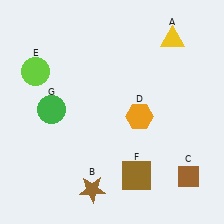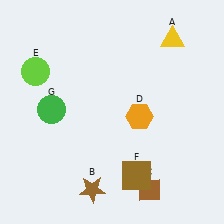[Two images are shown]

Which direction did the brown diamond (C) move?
The brown diamond (C) moved left.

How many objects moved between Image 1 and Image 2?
1 object moved between the two images.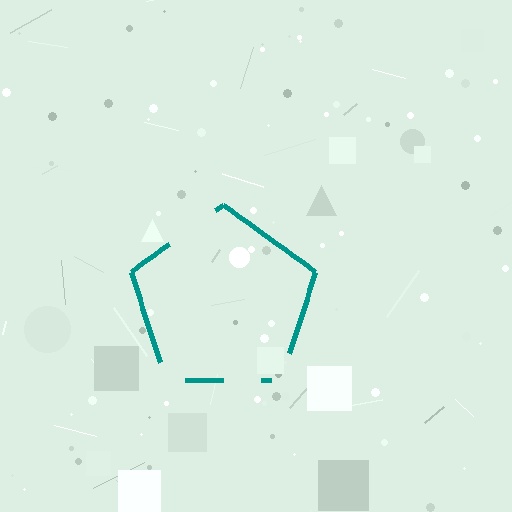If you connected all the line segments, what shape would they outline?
They would outline a pentagon.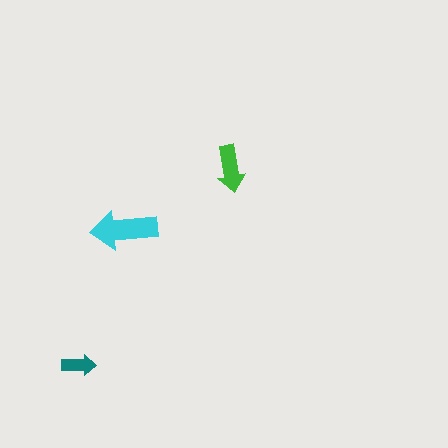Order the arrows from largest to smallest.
the cyan one, the green one, the teal one.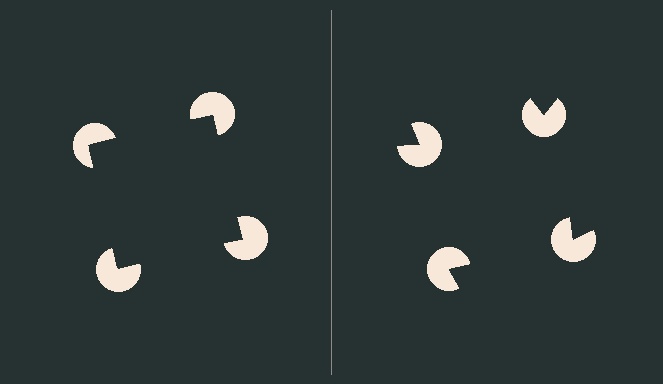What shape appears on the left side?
An illusory square.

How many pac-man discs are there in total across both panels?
8 — 4 on each side.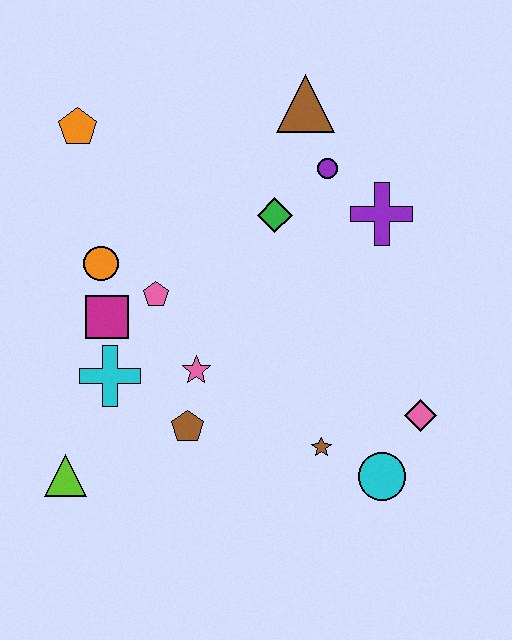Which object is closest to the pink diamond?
The cyan circle is closest to the pink diamond.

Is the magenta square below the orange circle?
Yes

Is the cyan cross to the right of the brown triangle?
No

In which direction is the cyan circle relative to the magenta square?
The cyan circle is to the right of the magenta square.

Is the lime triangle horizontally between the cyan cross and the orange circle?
No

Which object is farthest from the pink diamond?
The orange pentagon is farthest from the pink diamond.